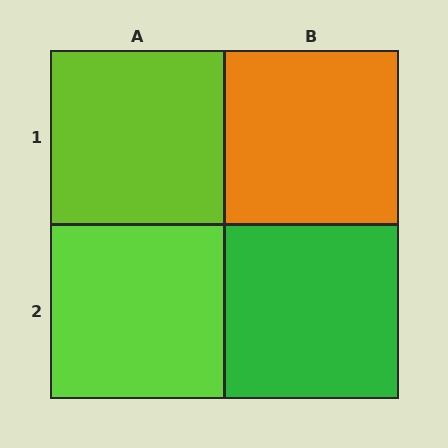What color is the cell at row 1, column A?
Lime.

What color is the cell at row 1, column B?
Orange.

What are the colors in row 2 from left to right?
Lime, green.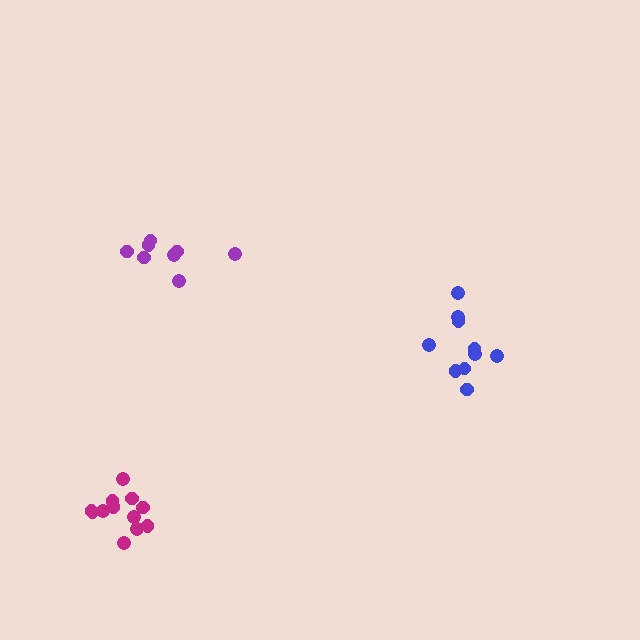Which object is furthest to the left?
The magenta cluster is leftmost.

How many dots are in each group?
Group 1: 12 dots, Group 2: 10 dots, Group 3: 8 dots (30 total).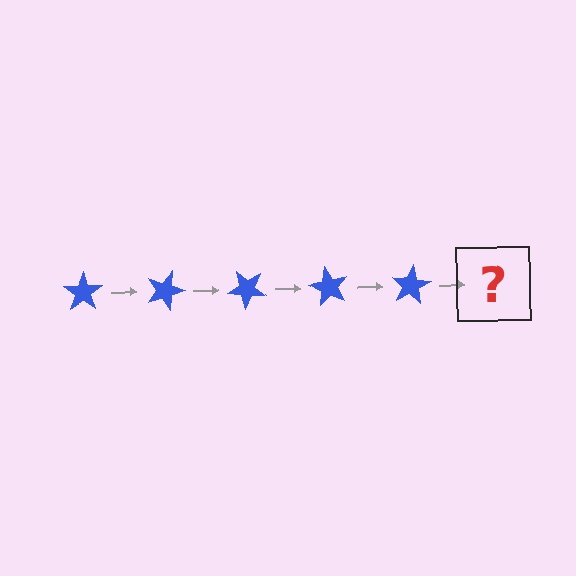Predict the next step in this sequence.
The next step is a blue star rotated 100 degrees.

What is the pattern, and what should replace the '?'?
The pattern is that the star rotates 20 degrees each step. The '?' should be a blue star rotated 100 degrees.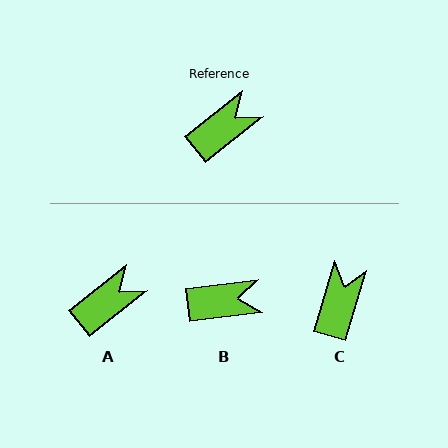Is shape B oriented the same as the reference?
No, it is off by about 30 degrees.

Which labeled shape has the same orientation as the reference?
A.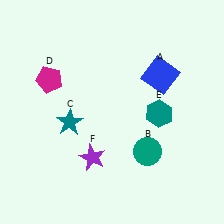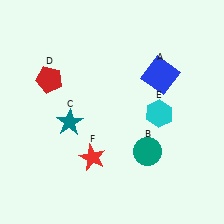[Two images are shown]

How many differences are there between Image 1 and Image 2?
There are 3 differences between the two images.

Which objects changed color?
D changed from magenta to red. E changed from teal to cyan. F changed from purple to red.